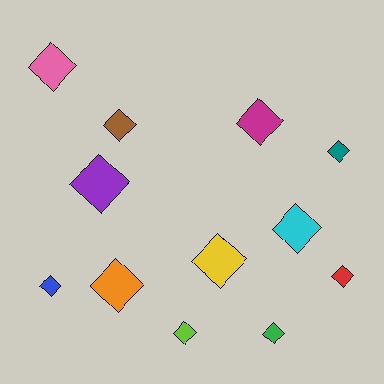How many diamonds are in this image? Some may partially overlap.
There are 12 diamonds.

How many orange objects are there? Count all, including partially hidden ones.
There is 1 orange object.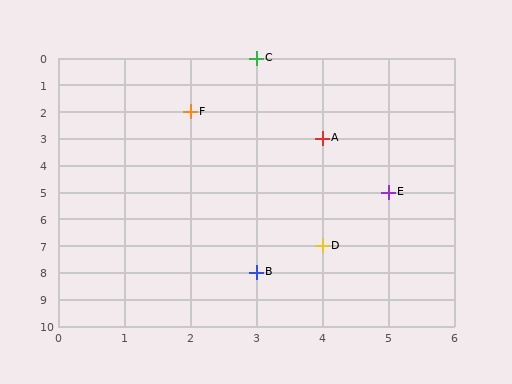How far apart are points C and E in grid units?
Points C and E are 2 columns and 5 rows apart (about 5.4 grid units diagonally).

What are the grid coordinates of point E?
Point E is at grid coordinates (5, 5).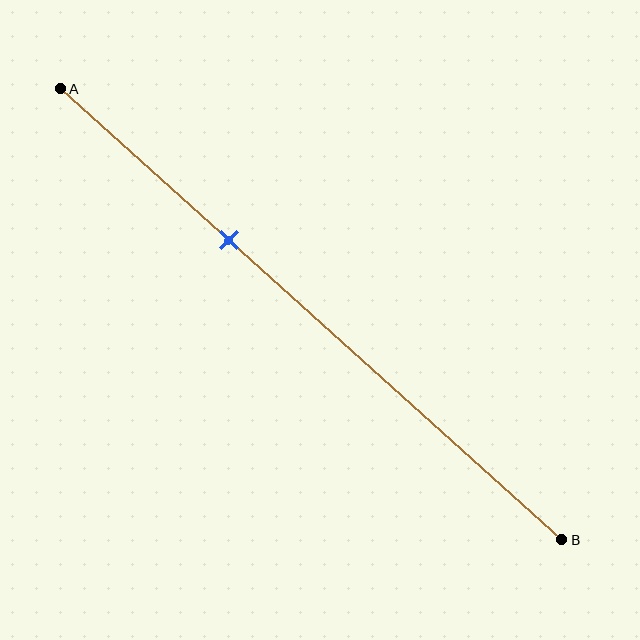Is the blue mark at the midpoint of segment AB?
No, the mark is at about 35% from A, not at the 50% midpoint.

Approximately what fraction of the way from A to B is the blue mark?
The blue mark is approximately 35% of the way from A to B.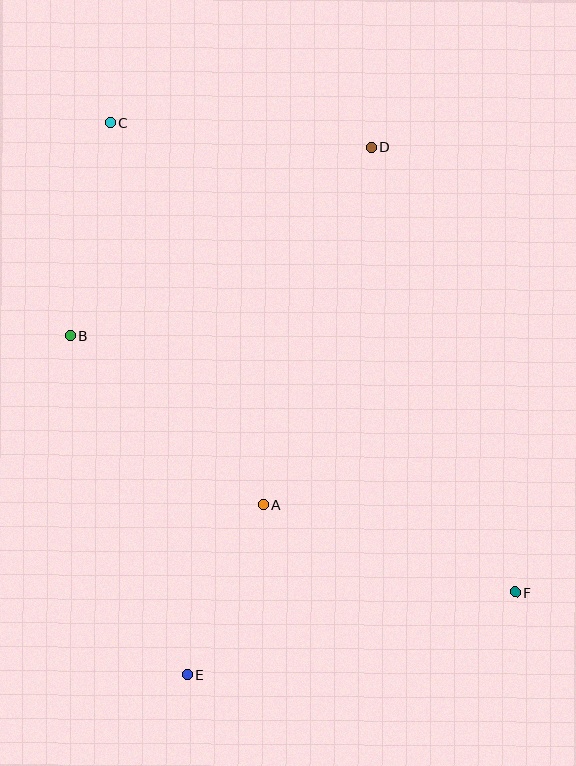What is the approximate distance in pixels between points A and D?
The distance between A and D is approximately 374 pixels.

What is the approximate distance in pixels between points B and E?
The distance between B and E is approximately 359 pixels.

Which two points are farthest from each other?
Points C and F are farthest from each other.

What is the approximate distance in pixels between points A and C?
The distance between A and C is approximately 412 pixels.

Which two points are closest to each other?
Points A and E are closest to each other.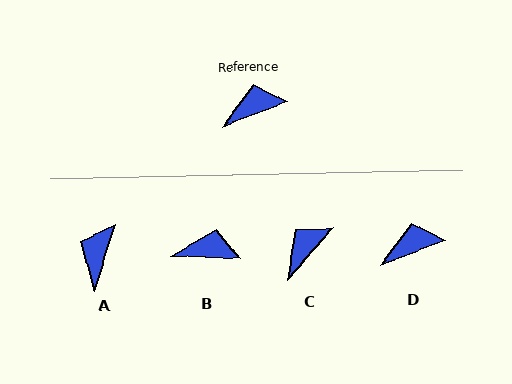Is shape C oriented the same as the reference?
No, it is off by about 28 degrees.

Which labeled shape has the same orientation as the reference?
D.